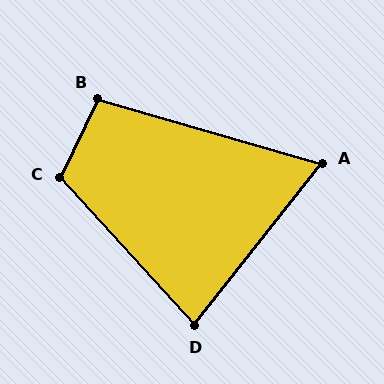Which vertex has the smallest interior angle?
A, at approximately 68 degrees.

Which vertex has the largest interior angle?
C, at approximately 112 degrees.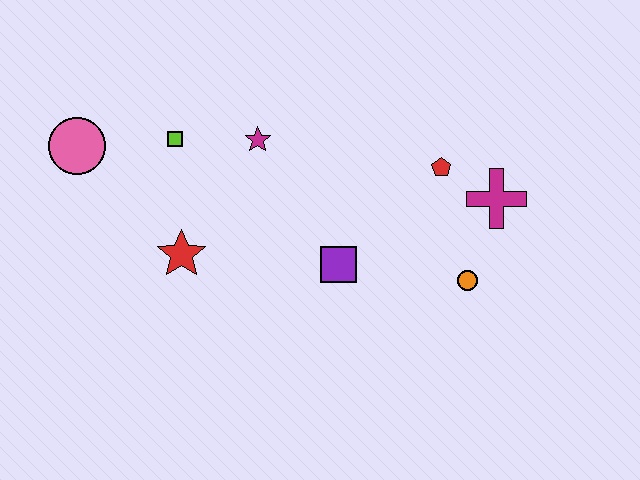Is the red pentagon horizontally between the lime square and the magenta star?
No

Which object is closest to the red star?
The lime square is closest to the red star.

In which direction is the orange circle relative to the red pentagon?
The orange circle is below the red pentagon.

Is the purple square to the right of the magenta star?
Yes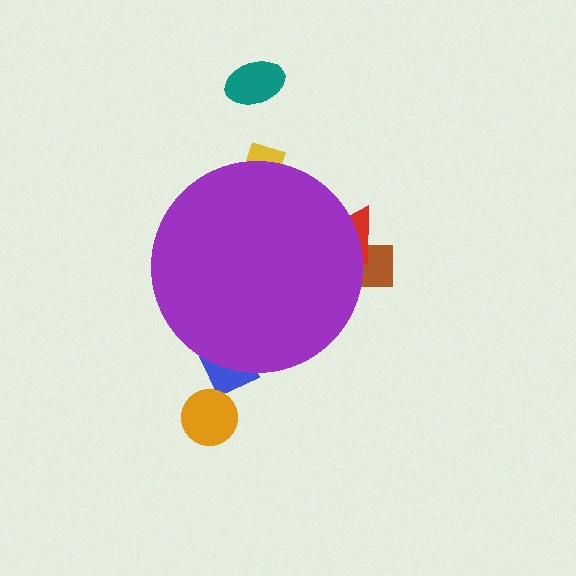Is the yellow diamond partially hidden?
Yes, the yellow diamond is partially hidden behind the purple circle.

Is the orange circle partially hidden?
No, the orange circle is fully visible.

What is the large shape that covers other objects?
A purple circle.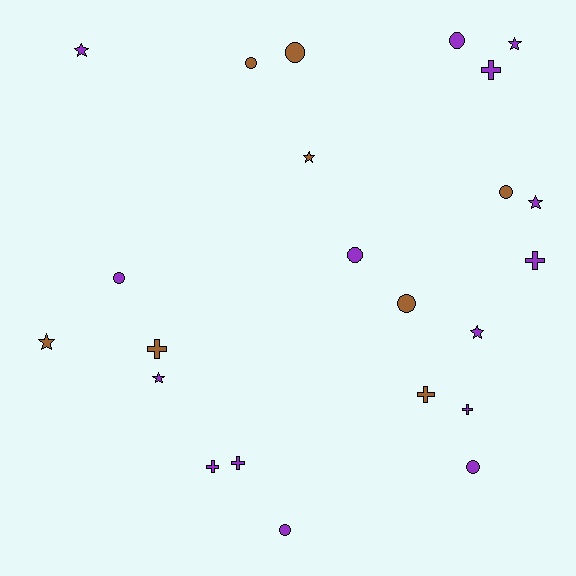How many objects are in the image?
There are 23 objects.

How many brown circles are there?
There are 4 brown circles.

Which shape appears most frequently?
Circle, with 9 objects.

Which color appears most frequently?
Purple, with 15 objects.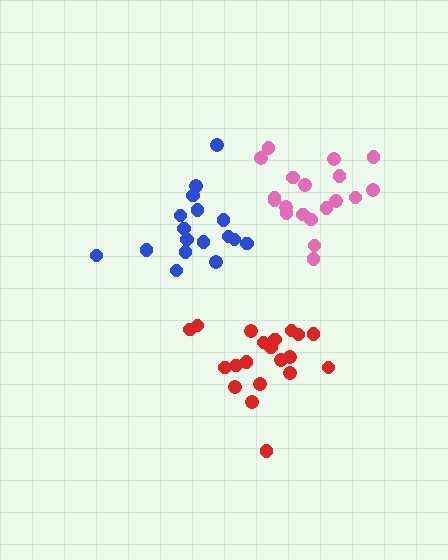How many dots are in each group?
Group 1: 17 dots, Group 2: 20 dots, Group 3: 19 dots (56 total).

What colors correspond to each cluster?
The clusters are colored: blue, red, pink.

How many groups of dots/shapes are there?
There are 3 groups.